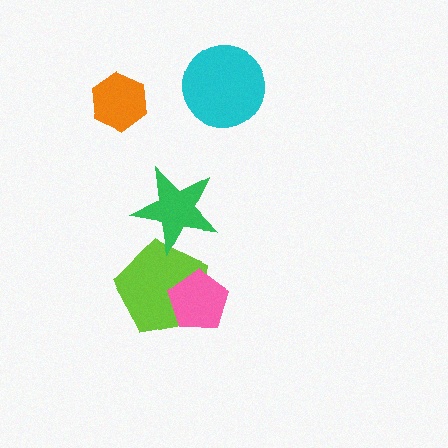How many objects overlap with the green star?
1 object overlaps with the green star.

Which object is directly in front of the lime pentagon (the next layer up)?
The green star is directly in front of the lime pentagon.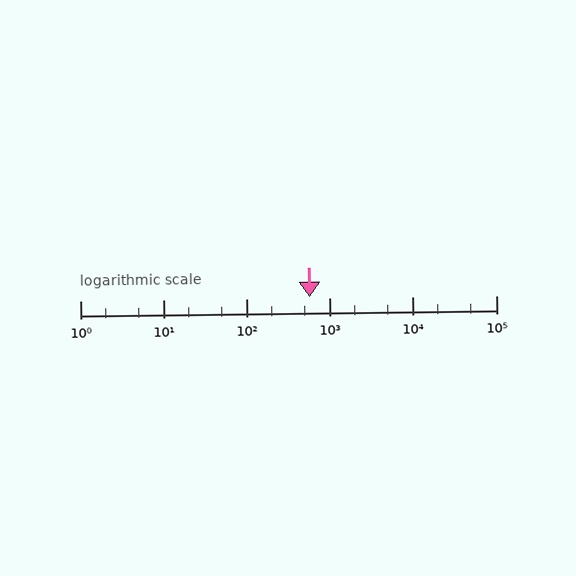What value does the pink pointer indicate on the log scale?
The pointer indicates approximately 580.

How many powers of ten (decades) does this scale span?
The scale spans 5 decades, from 1 to 100000.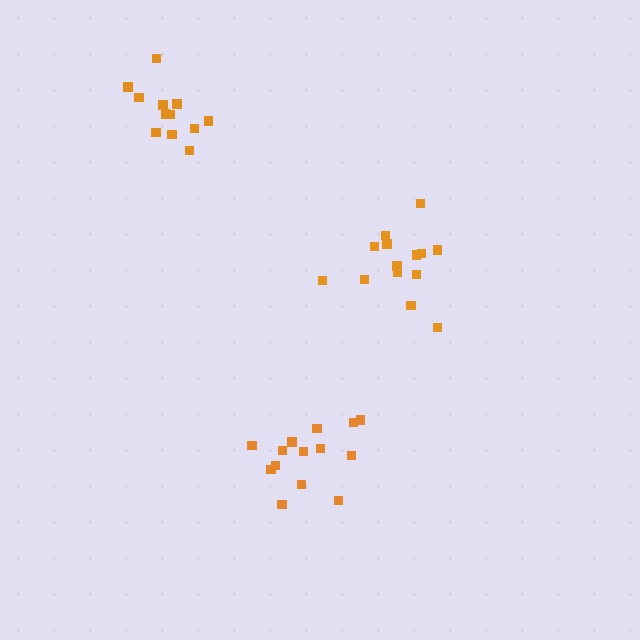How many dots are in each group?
Group 1: 12 dots, Group 2: 14 dots, Group 3: 14 dots (40 total).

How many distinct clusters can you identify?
There are 3 distinct clusters.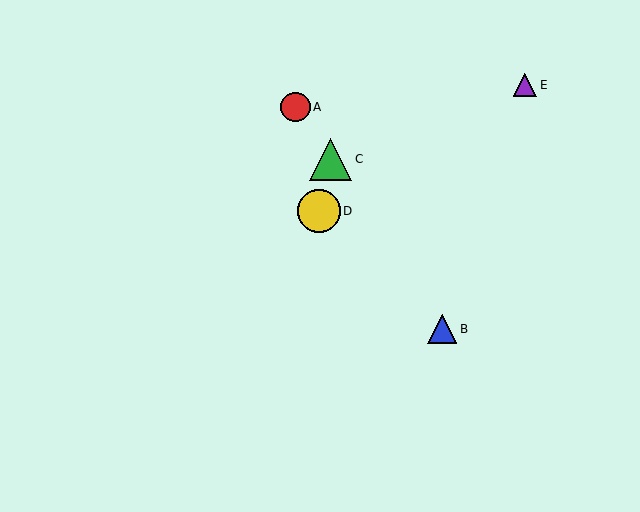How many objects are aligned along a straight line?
3 objects (A, B, C) are aligned along a straight line.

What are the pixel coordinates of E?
Object E is at (525, 85).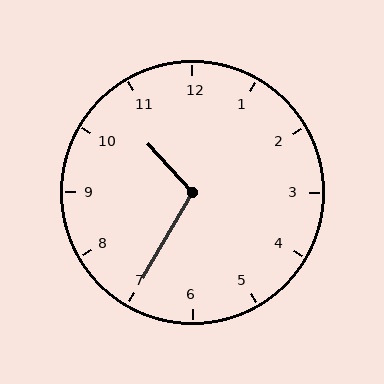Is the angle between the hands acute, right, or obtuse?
It is obtuse.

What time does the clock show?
10:35.